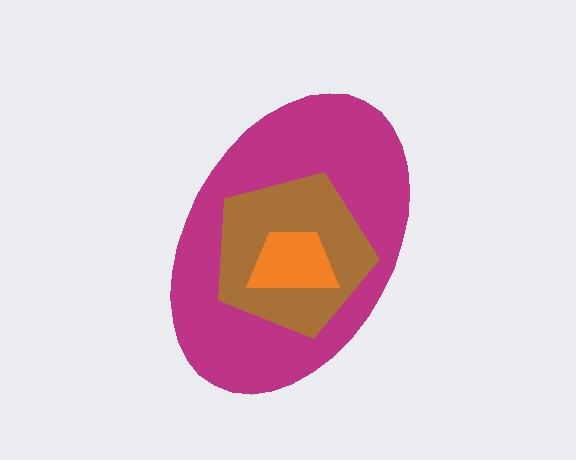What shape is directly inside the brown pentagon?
The orange trapezoid.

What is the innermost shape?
The orange trapezoid.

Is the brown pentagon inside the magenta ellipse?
Yes.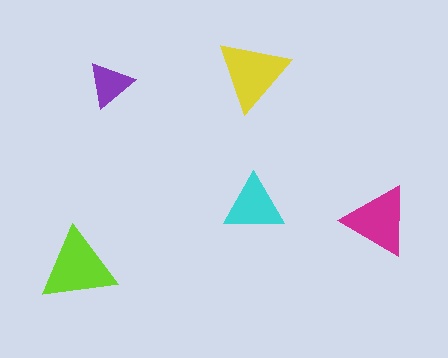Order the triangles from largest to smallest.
the lime one, the yellow one, the magenta one, the cyan one, the purple one.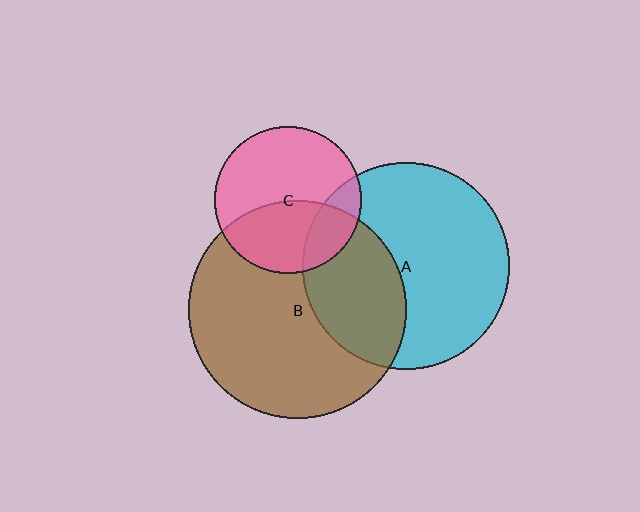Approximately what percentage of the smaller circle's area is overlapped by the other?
Approximately 35%.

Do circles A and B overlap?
Yes.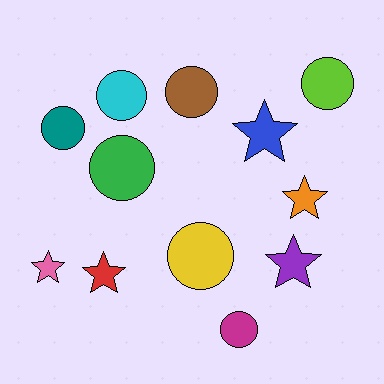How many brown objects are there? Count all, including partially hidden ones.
There is 1 brown object.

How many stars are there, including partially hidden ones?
There are 5 stars.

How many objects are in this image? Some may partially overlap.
There are 12 objects.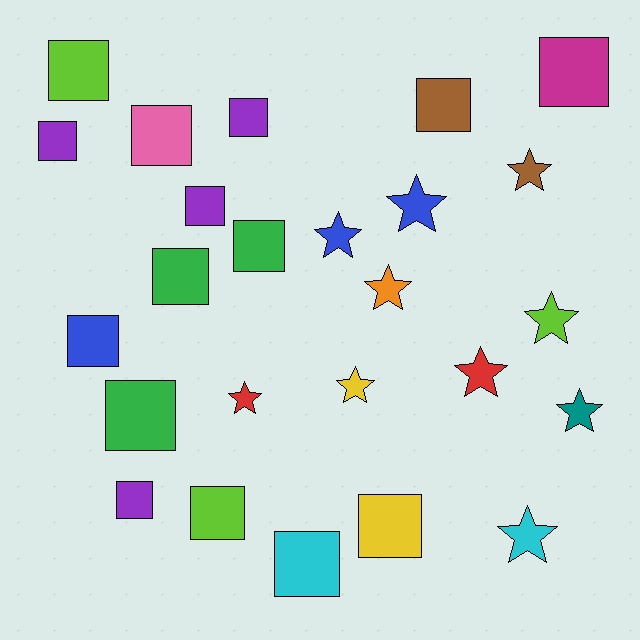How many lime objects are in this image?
There are 3 lime objects.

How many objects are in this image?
There are 25 objects.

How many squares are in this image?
There are 15 squares.